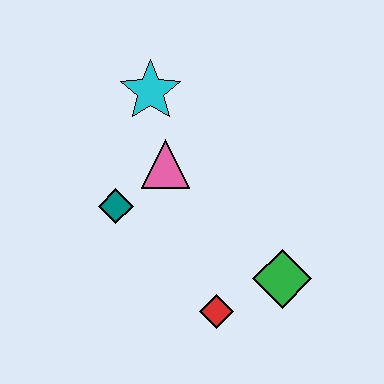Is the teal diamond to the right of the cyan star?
No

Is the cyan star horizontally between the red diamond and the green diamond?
No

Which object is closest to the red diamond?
The green diamond is closest to the red diamond.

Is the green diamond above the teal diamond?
No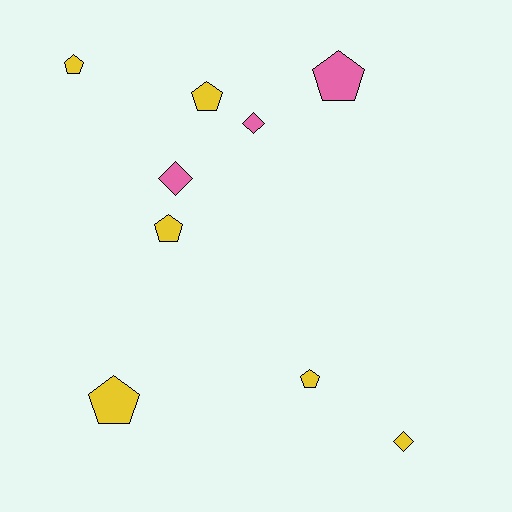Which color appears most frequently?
Yellow, with 6 objects.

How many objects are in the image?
There are 9 objects.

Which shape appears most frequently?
Pentagon, with 6 objects.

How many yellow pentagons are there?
There are 5 yellow pentagons.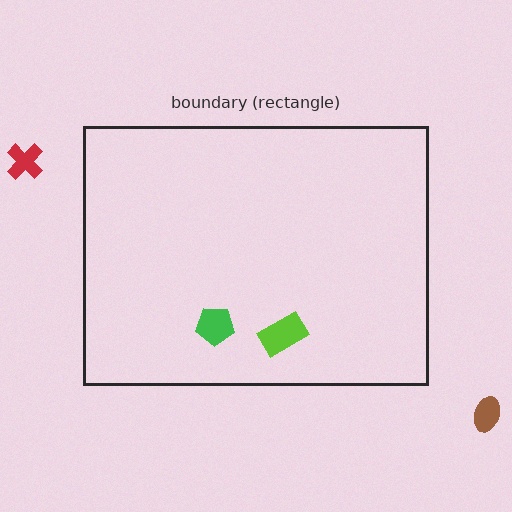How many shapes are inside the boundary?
2 inside, 2 outside.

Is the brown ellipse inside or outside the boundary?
Outside.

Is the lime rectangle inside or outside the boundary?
Inside.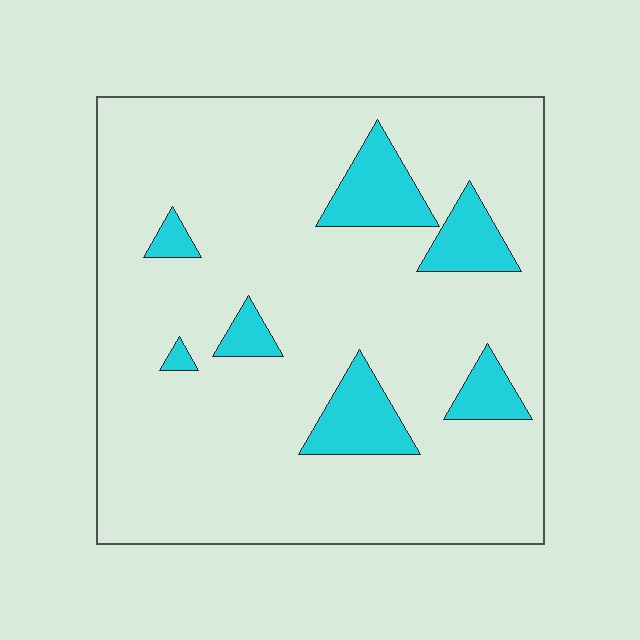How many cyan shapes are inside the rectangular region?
7.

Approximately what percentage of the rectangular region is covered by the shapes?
Approximately 15%.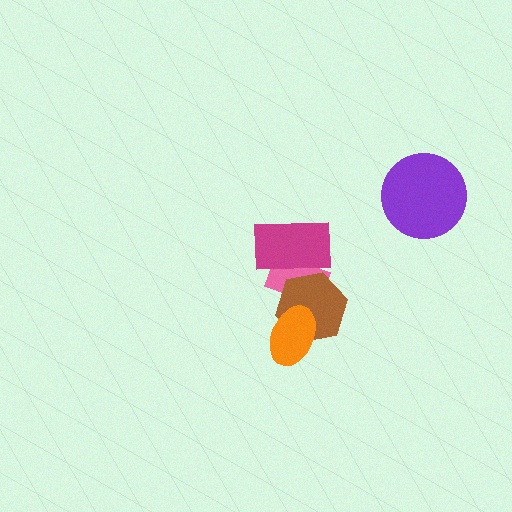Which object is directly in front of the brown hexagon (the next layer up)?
The magenta rectangle is directly in front of the brown hexagon.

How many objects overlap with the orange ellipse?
1 object overlaps with the orange ellipse.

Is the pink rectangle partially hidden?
Yes, it is partially covered by another shape.